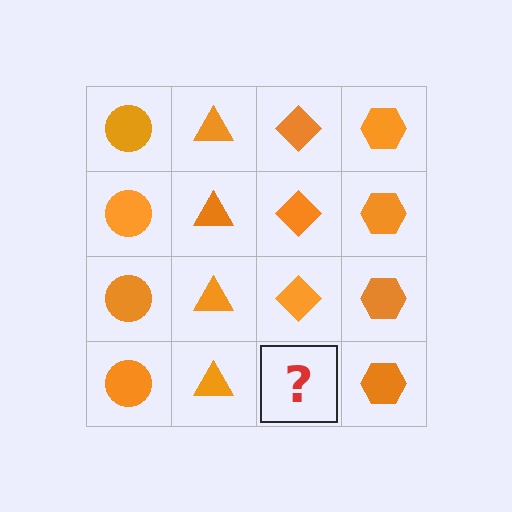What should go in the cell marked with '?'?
The missing cell should contain an orange diamond.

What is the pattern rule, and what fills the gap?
The rule is that each column has a consistent shape. The gap should be filled with an orange diamond.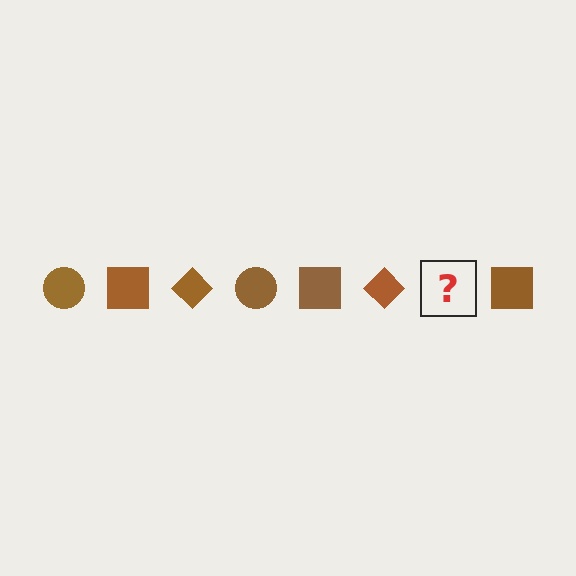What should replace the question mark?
The question mark should be replaced with a brown circle.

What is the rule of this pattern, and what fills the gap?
The rule is that the pattern cycles through circle, square, diamond shapes in brown. The gap should be filled with a brown circle.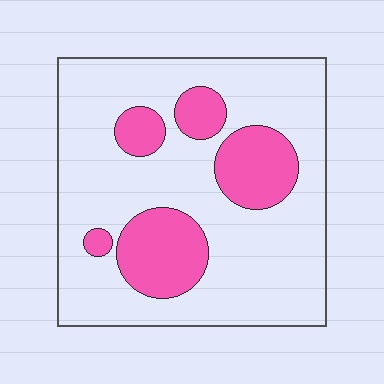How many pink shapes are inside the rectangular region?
5.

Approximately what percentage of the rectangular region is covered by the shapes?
Approximately 25%.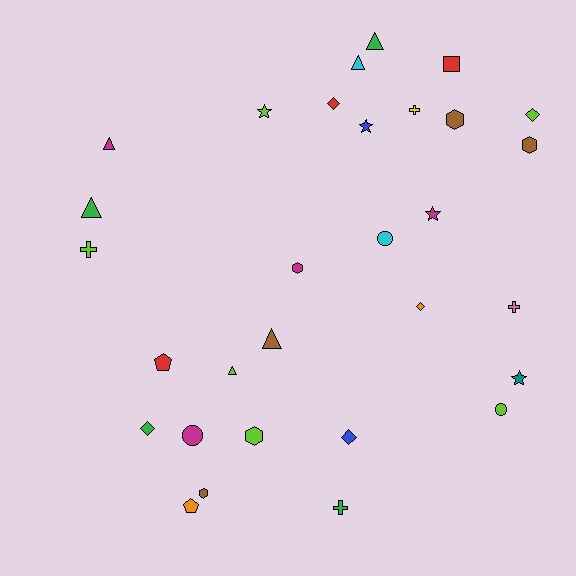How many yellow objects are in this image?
There is 1 yellow object.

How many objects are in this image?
There are 30 objects.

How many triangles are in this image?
There are 6 triangles.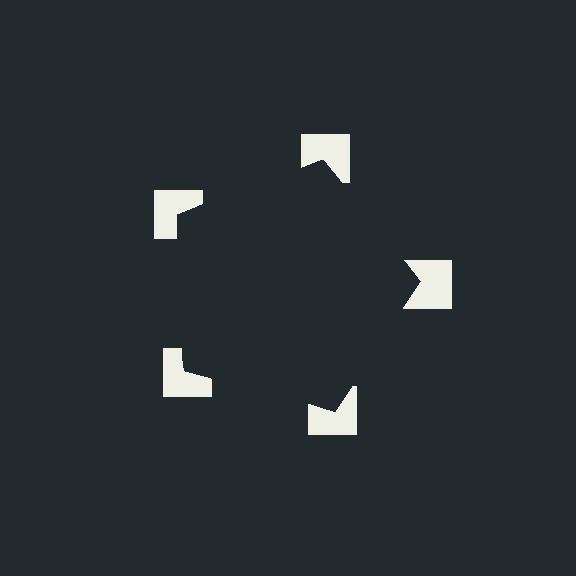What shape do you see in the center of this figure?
An illusory pentagon — its edges are inferred from the aligned wedge cuts in the notched squares, not physically drawn.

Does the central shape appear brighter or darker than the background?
It typically appears slightly darker than the background, even though no actual brightness change is drawn.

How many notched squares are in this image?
There are 5 — one at each vertex of the illusory pentagon.